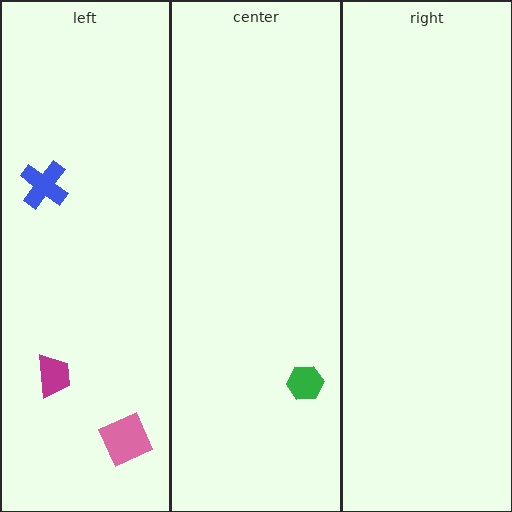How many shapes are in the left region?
3.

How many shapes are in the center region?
1.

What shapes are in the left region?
The pink diamond, the magenta trapezoid, the blue cross.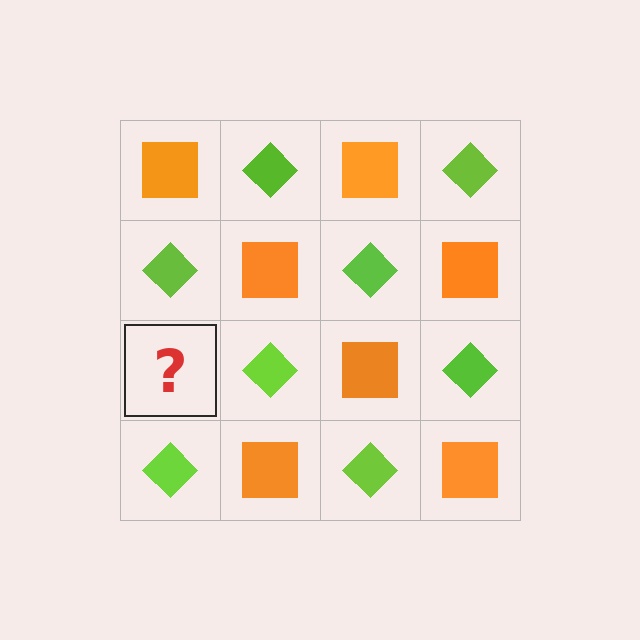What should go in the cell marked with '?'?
The missing cell should contain an orange square.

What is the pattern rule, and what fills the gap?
The rule is that it alternates orange square and lime diamond in a checkerboard pattern. The gap should be filled with an orange square.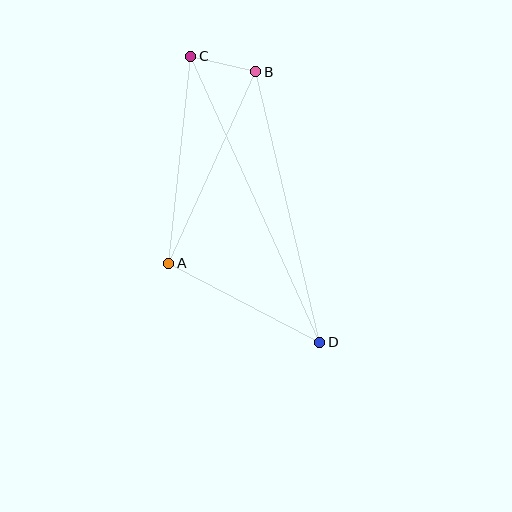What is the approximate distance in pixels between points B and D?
The distance between B and D is approximately 278 pixels.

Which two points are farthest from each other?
Points C and D are farthest from each other.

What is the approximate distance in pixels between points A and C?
The distance between A and C is approximately 208 pixels.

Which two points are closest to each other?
Points B and C are closest to each other.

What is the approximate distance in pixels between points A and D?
The distance between A and D is approximately 170 pixels.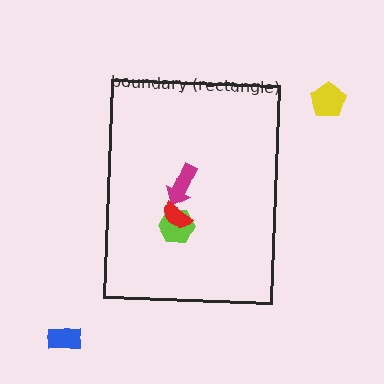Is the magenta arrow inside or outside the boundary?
Inside.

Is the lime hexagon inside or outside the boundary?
Inside.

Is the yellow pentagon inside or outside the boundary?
Outside.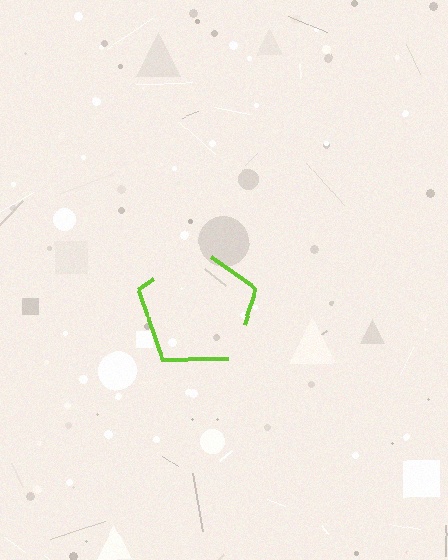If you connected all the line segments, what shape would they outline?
They would outline a pentagon.